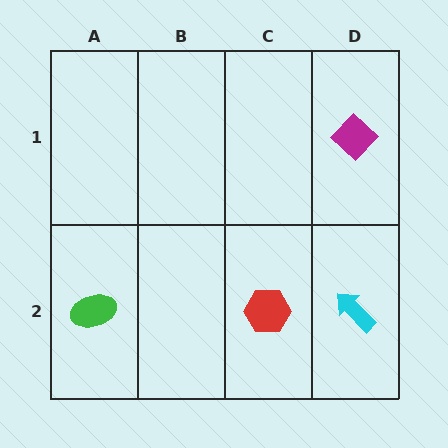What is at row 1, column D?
A magenta diamond.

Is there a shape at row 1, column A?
No, that cell is empty.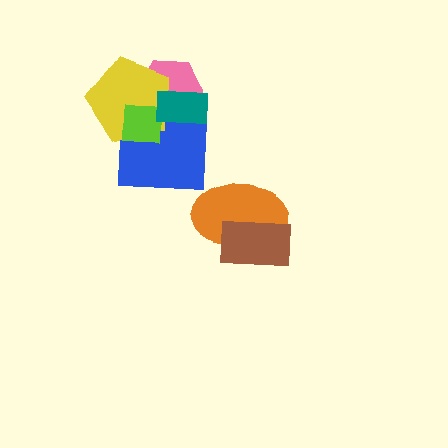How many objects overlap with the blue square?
4 objects overlap with the blue square.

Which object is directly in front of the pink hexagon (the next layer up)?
The blue square is directly in front of the pink hexagon.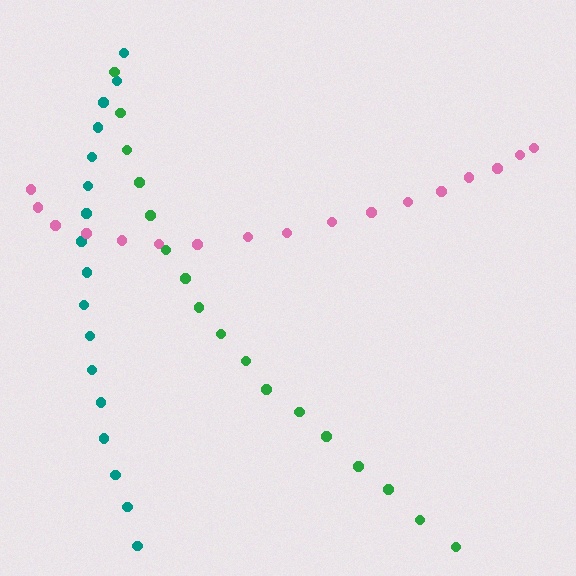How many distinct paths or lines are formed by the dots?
There are 3 distinct paths.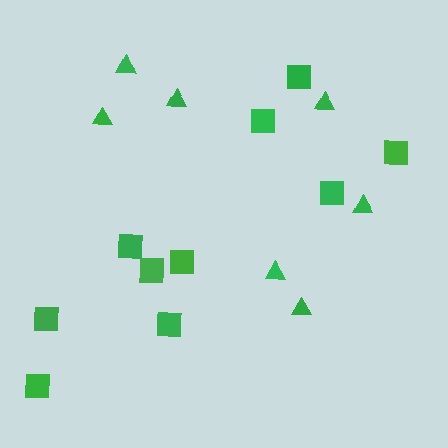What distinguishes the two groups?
There are 2 groups: one group of triangles (7) and one group of squares (10).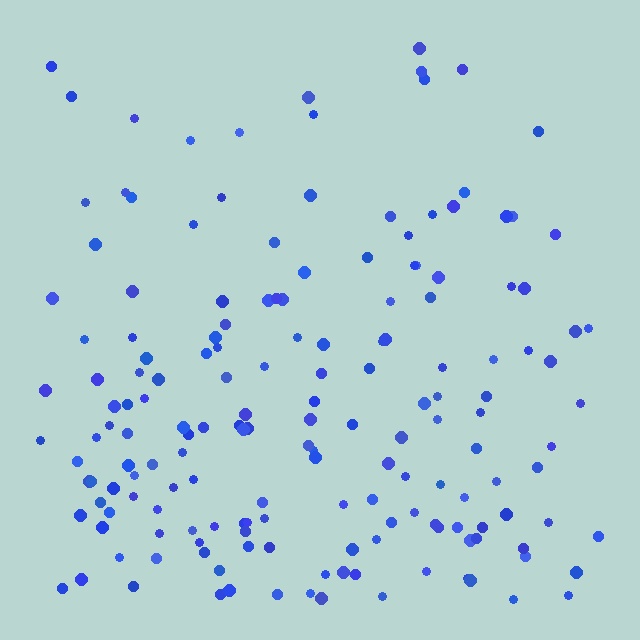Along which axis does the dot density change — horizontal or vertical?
Vertical.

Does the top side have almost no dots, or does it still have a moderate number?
Still a moderate number, just noticeably fewer than the bottom.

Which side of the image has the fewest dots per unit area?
The top.